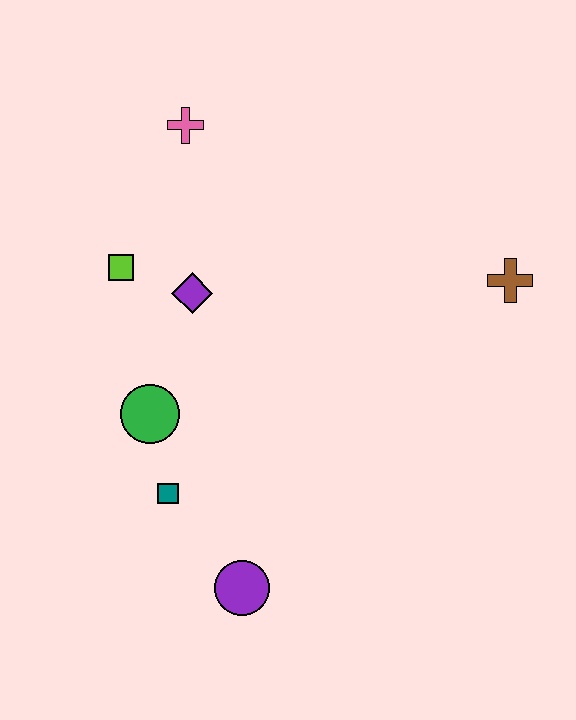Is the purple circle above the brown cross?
No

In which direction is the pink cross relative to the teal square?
The pink cross is above the teal square.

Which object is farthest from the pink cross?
The purple circle is farthest from the pink cross.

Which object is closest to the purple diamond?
The lime square is closest to the purple diamond.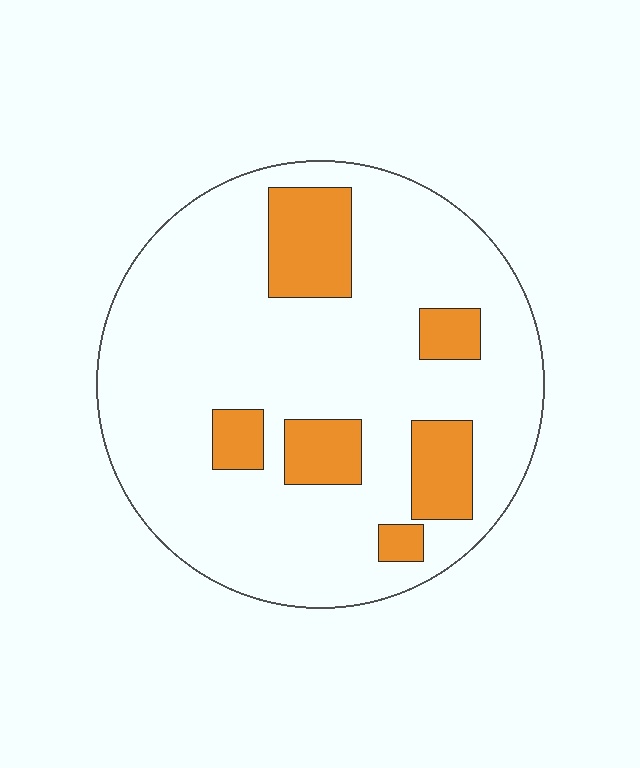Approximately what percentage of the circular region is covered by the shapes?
Approximately 20%.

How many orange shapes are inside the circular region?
6.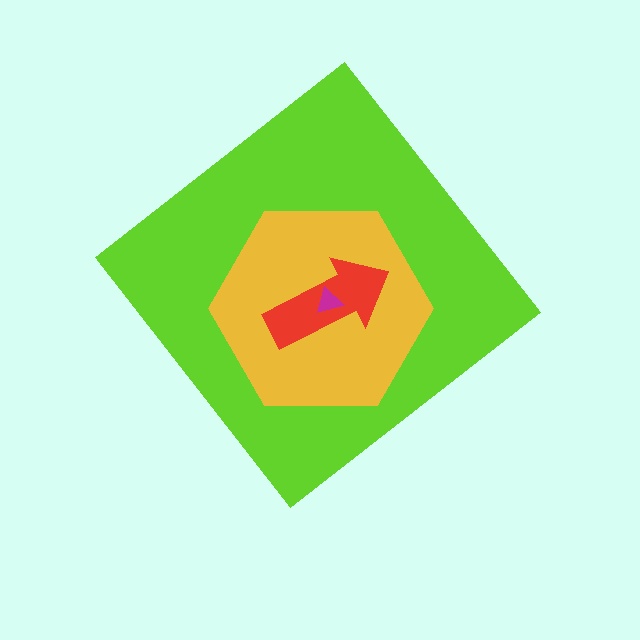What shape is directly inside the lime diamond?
The yellow hexagon.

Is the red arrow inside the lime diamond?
Yes.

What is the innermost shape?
The magenta triangle.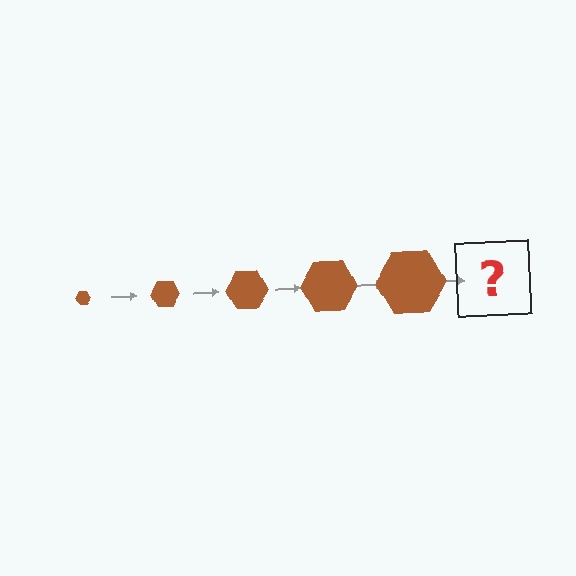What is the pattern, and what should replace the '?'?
The pattern is that the hexagon gets progressively larger each step. The '?' should be a brown hexagon, larger than the previous one.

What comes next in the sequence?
The next element should be a brown hexagon, larger than the previous one.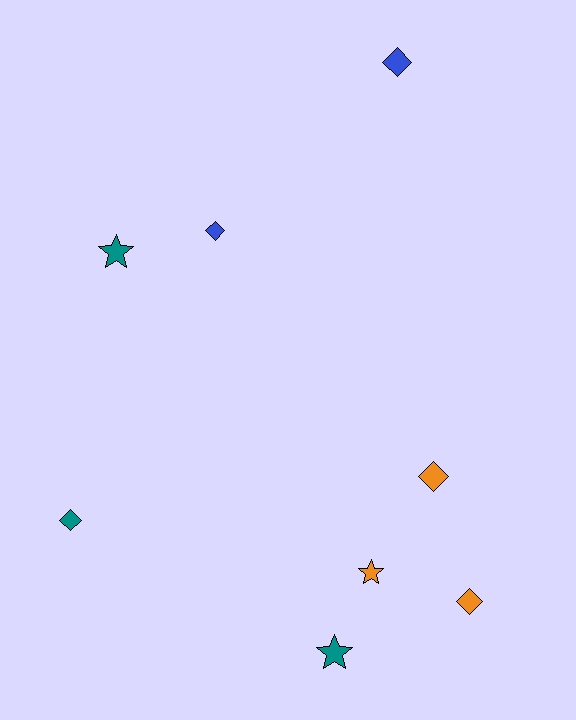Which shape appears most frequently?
Diamond, with 5 objects.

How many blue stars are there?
There are no blue stars.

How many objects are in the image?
There are 8 objects.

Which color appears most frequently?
Orange, with 3 objects.